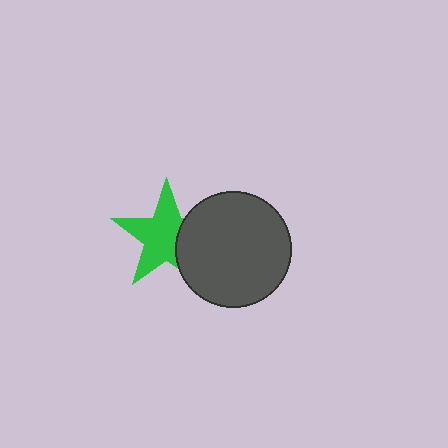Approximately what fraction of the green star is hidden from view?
Roughly 32% of the green star is hidden behind the dark gray circle.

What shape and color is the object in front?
The object in front is a dark gray circle.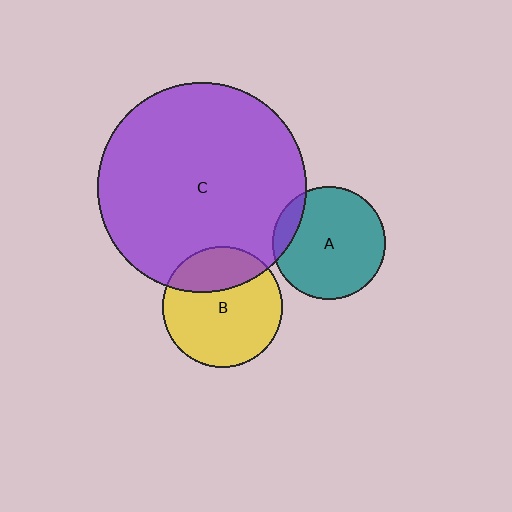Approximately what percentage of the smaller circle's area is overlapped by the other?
Approximately 30%.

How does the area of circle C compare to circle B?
Approximately 3.0 times.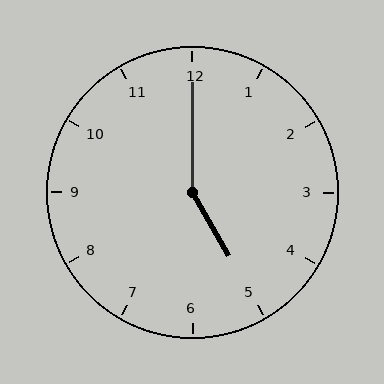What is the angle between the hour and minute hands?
Approximately 150 degrees.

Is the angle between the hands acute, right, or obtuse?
It is obtuse.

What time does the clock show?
5:00.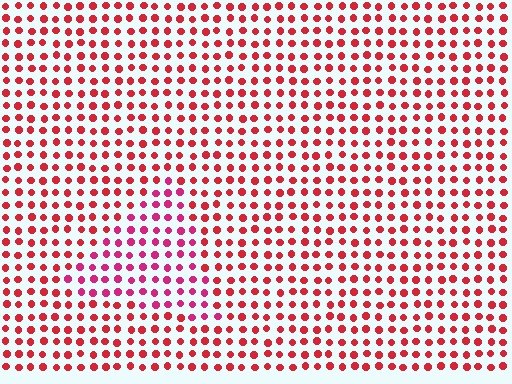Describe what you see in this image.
The image is filled with small red elements in a uniform arrangement. A triangle-shaped region is visible where the elements are tinted to a slightly different hue, forming a subtle color boundary.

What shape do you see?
I see a triangle.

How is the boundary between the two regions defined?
The boundary is defined purely by a slight shift in hue (about 25 degrees). Spacing, size, and orientation are identical on both sides.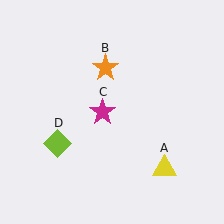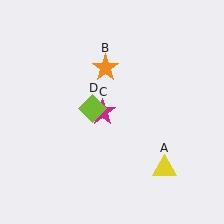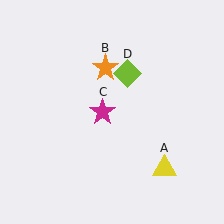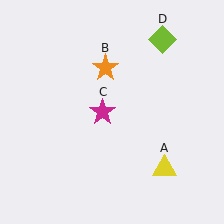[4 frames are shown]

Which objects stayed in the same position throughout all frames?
Yellow triangle (object A) and orange star (object B) and magenta star (object C) remained stationary.